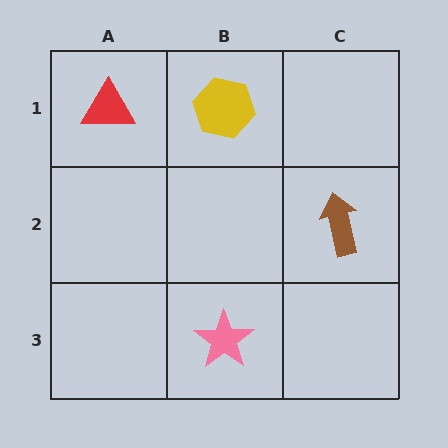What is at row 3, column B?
A pink star.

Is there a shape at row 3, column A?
No, that cell is empty.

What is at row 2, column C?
A brown arrow.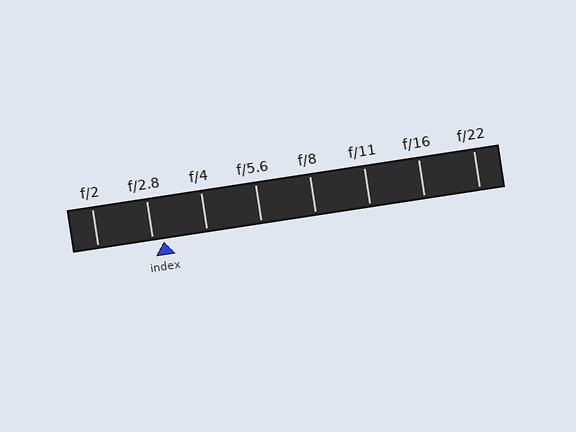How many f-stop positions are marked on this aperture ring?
There are 8 f-stop positions marked.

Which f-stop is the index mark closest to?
The index mark is closest to f/2.8.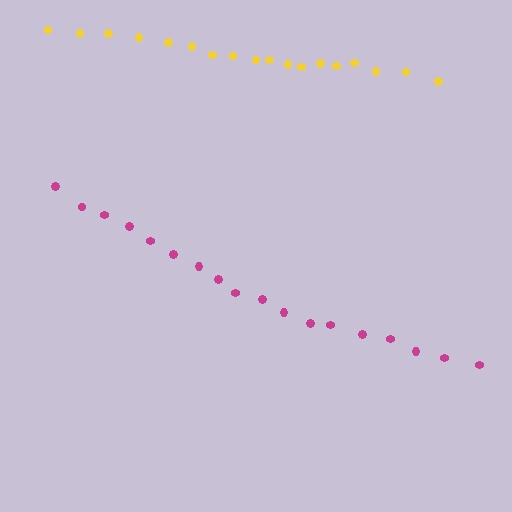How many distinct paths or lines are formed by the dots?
There are 2 distinct paths.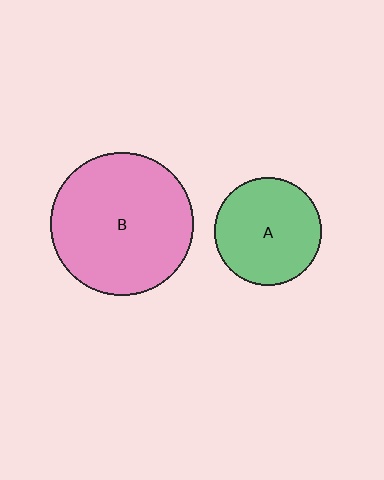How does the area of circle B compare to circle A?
Approximately 1.8 times.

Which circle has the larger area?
Circle B (pink).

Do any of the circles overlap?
No, none of the circles overlap.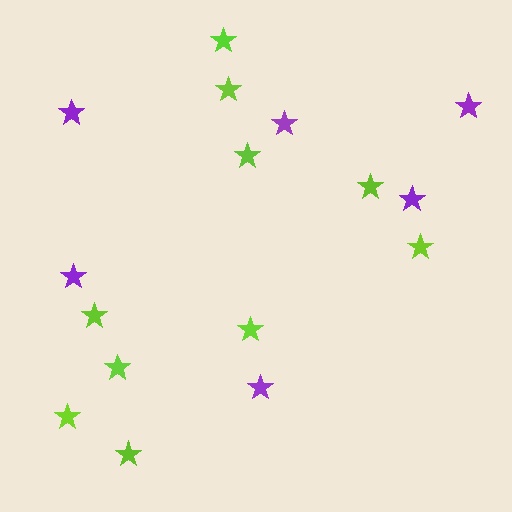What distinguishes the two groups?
There are 2 groups: one group of purple stars (6) and one group of lime stars (10).